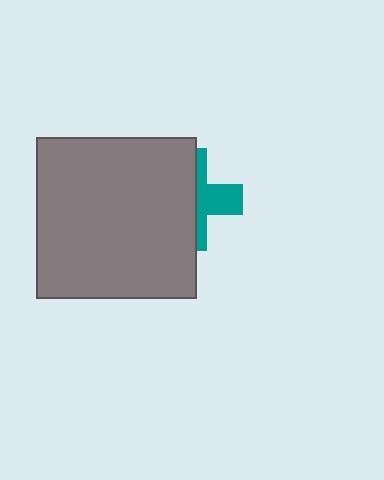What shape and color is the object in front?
The object in front is a gray square.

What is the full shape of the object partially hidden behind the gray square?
The partially hidden object is a teal cross.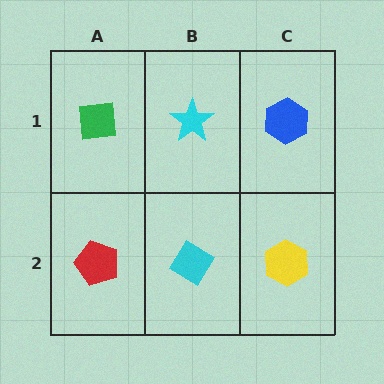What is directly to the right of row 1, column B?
A blue hexagon.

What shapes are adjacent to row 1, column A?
A red pentagon (row 2, column A), a cyan star (row 1, column B).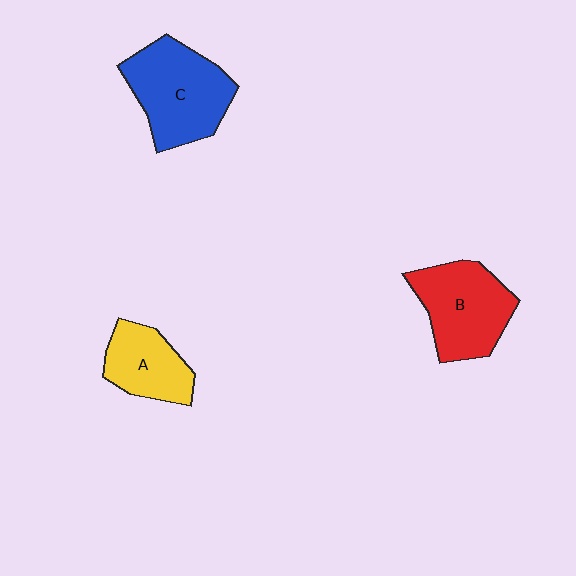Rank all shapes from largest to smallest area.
From largest to smallest: C (blue), B (red), A (yellow).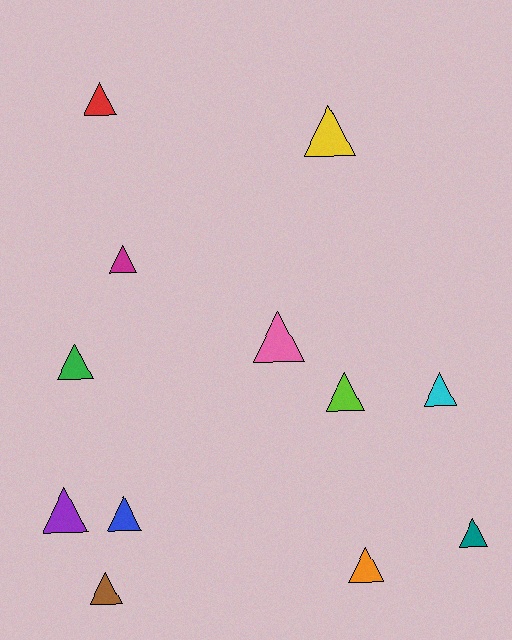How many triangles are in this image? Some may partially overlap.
There are 12 triangles.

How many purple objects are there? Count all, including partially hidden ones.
There is 1 purple object.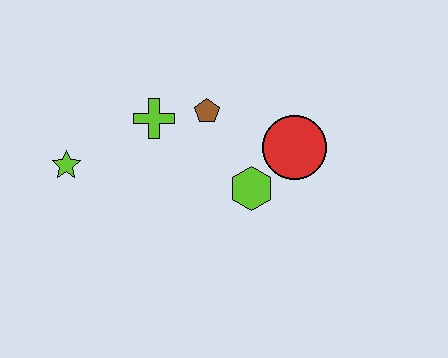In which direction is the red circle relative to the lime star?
The red circle is to the right of the lime star.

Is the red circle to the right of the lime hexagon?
Yes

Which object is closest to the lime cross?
The brown pentagon is closest to the lime cross.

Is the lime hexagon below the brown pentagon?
Yes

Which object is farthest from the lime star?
The red circle is farthest from the lime star.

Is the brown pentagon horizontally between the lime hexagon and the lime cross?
Yes